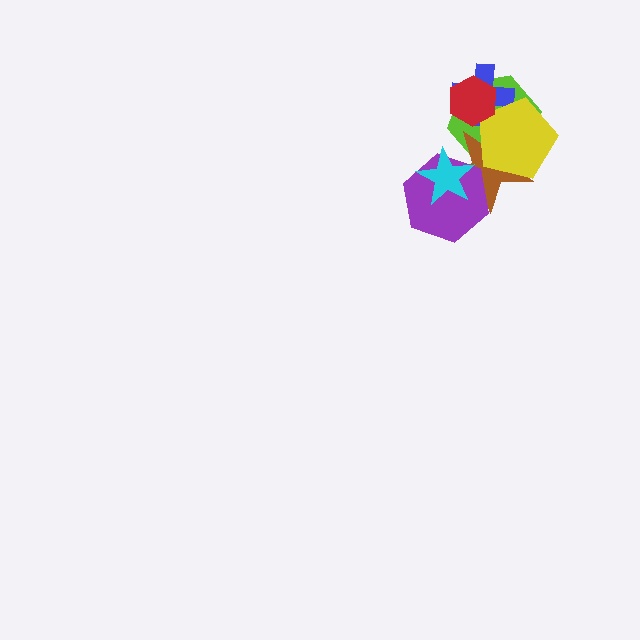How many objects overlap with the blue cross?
3 objects overlap with the blue cross.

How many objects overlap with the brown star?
4 objects overlap with the brown star.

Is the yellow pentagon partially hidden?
Yes, it is partially covered by another shape.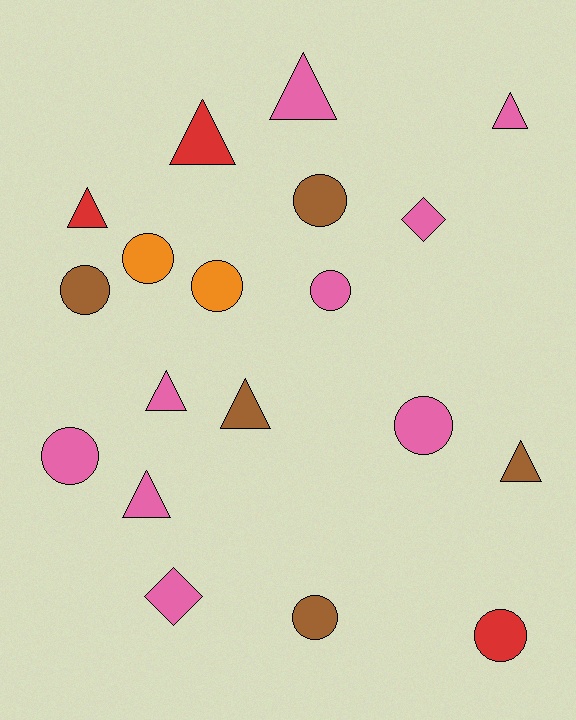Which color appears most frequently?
Pink, with 9 objects.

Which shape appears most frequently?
Circle, with 9 objects.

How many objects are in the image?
There are 19 objects.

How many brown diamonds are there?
There are no brown diamonds.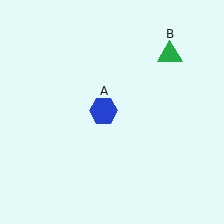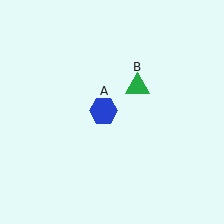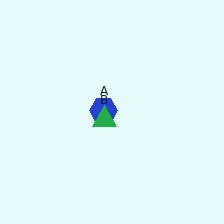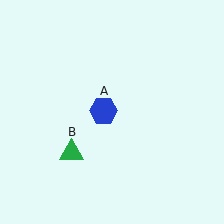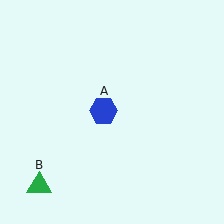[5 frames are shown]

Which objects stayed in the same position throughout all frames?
Blue hexagon (object A) remained stationary.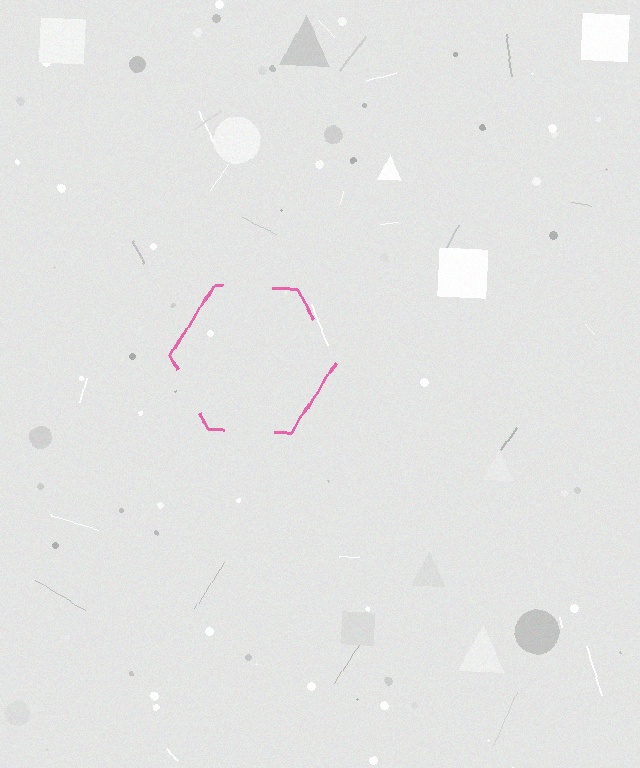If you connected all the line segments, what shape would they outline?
They would outline a hexagon.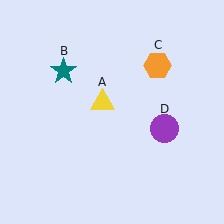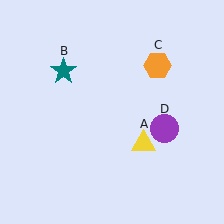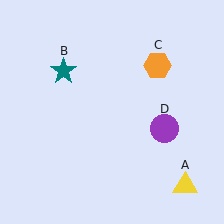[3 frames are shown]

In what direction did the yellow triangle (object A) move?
The yellow triangle (object A) moved down and to the right.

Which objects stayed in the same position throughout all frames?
Teal star (object B) and orange hexagon (object C) and purple circle (object D) remained stationary.